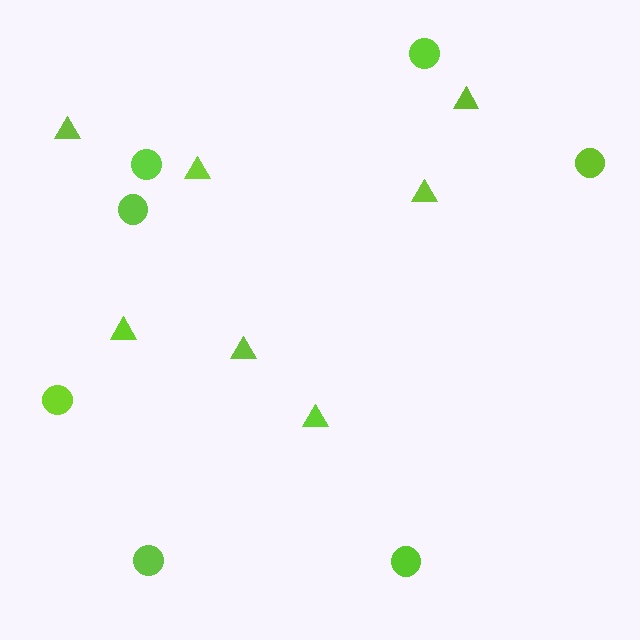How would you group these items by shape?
There are 2 groups: one group of circles (7) and one group of triangles (7).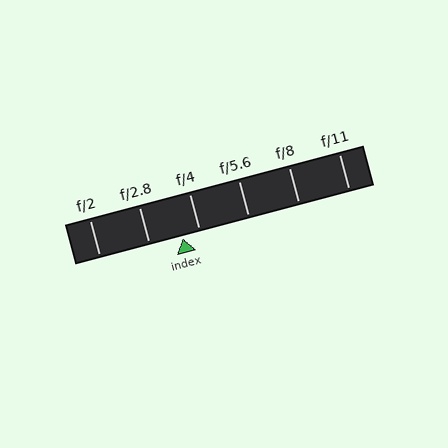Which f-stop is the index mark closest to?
The index mark is closest to f/4.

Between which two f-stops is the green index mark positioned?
The index mark is between f/2.8 and f/4.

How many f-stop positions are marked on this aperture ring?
There are 6 f-stop positions marked.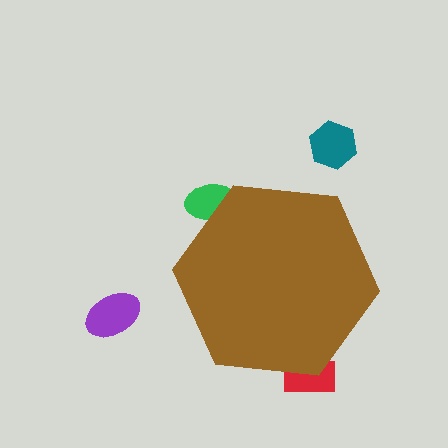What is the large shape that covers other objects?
A brown hexagon.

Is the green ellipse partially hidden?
Yes, the green ellipse is partially hidden behind the brown hexagon.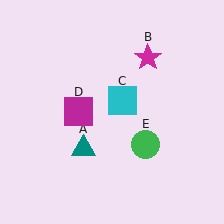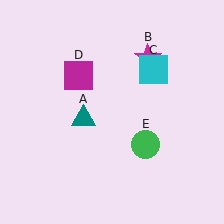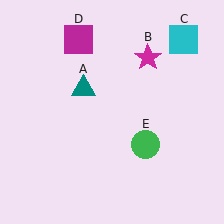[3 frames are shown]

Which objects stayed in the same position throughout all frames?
Magenta star (object B) and green circle (object E) remained stationary.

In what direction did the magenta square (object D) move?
The magenta square (object D) moved up.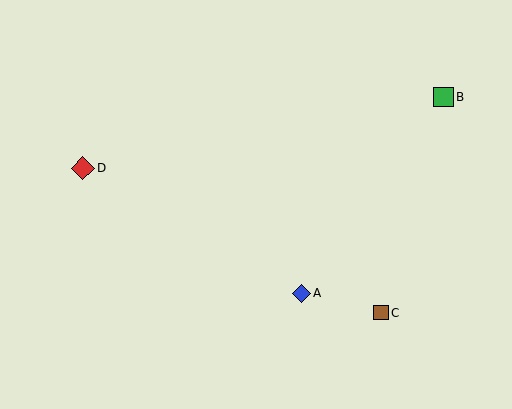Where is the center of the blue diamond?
The center of the blue diamond is at (301, 293).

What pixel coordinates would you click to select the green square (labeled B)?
Click at (443, 97) to select the green square B.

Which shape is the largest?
The red diamond (labeled D) is the largest.